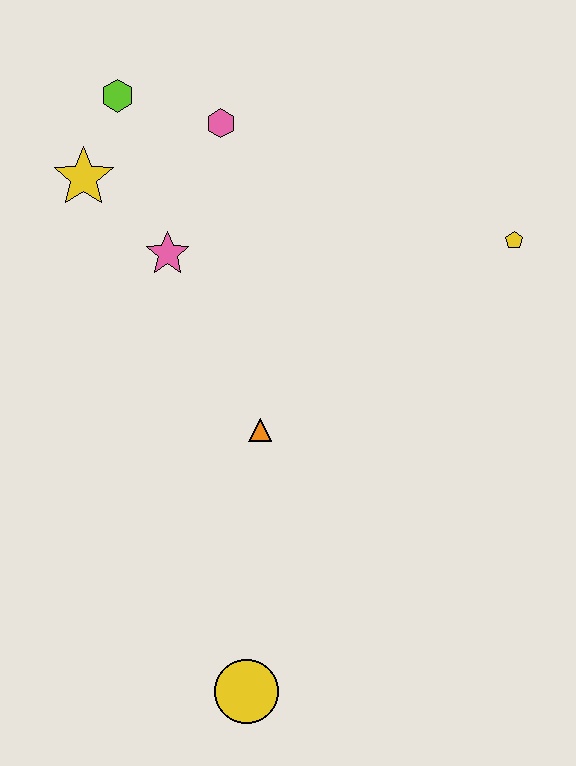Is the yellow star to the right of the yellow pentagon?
No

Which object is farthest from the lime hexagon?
The yellow circle is farthest from the lime hexagon.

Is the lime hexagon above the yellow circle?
Yes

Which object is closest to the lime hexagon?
The yellow star is closest to the lime hexagon.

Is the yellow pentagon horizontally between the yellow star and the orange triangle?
No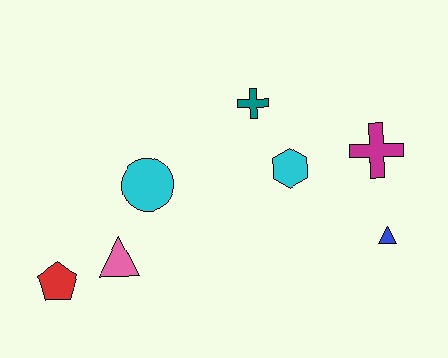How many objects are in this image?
There are 7 objects.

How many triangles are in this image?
There are 2 triangles.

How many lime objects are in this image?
There are no lime objects.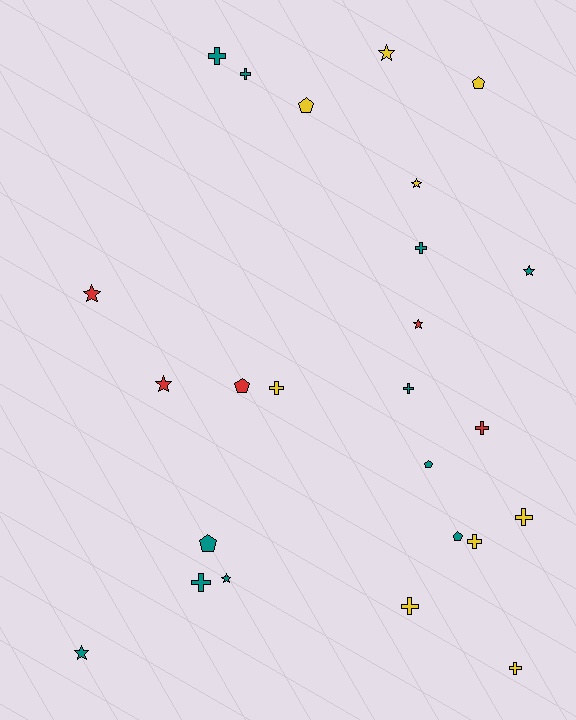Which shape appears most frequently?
Cross, with 11 objects.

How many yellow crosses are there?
There are 5 yellow crosses.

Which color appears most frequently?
Teal, with 11 objects.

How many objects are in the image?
There are 25 objects.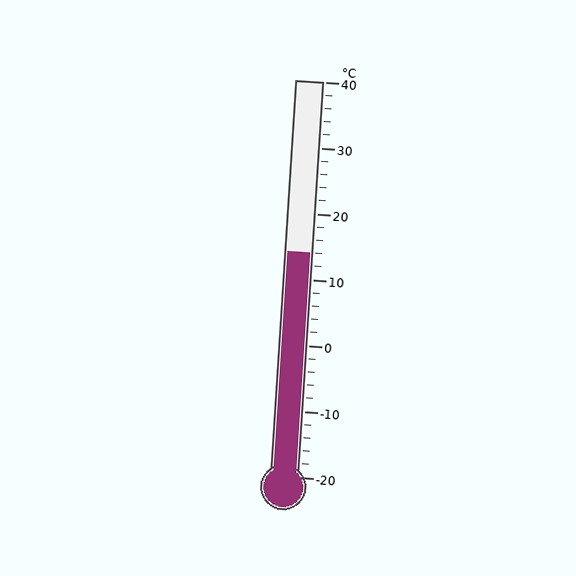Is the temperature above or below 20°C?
The temperature is below 20°C.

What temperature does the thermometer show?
The thermometer shows approximately 14°C.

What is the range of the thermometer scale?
The thermometer scale ranges from -20°C to 40°C.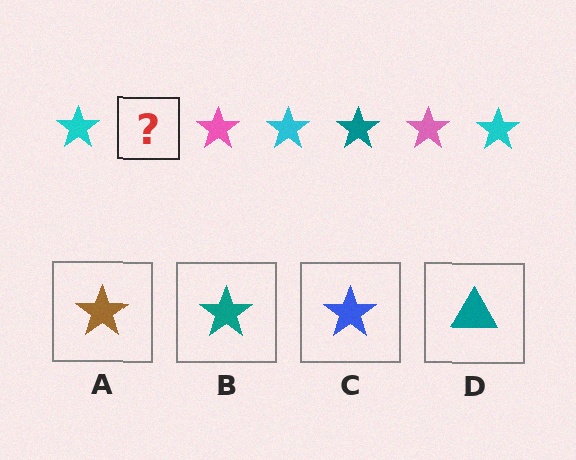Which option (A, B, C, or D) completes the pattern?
B.